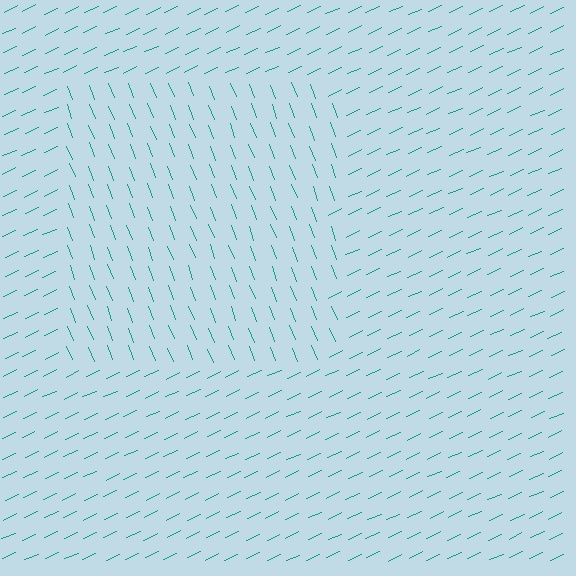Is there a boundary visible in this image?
Yes, there is a texture boundary formed by a change in line orientation.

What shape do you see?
I see a rectangle.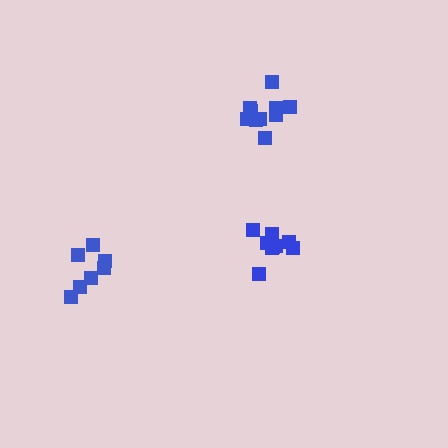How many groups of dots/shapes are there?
There are 3 groups.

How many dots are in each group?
Group 1: 7 dots, Group 2: 10 dots, Group 3: 10 dots (27 total).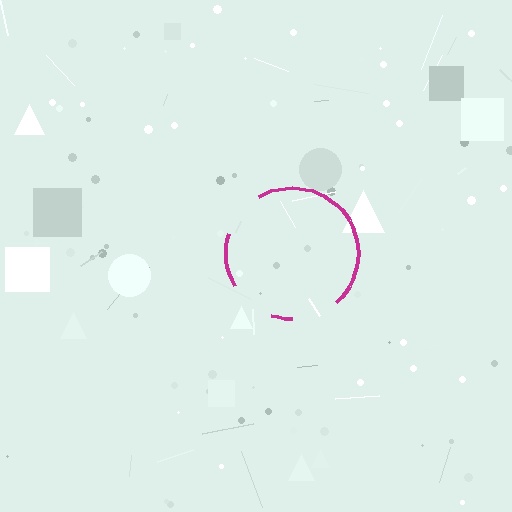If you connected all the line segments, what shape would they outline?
They would outline a circle.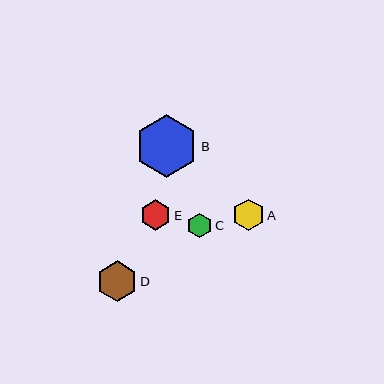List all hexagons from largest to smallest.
From largest to smallest: B, D, A, E, C.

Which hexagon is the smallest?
Hexagon C is the smallest with a size of approximately 25 pixels.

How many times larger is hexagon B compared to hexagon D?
Hexagon B is approximately 1.5 times the size of hexagon D.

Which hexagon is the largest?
Hexagon B is the largest with a size of approximately 63 pixels.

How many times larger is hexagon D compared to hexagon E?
Hexagon D is approximately 1.3 times the size of hexagon E.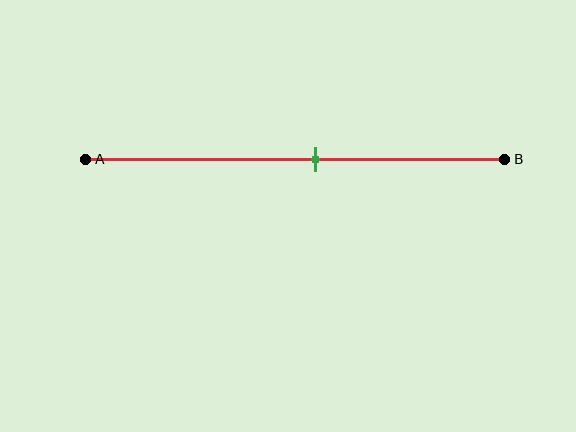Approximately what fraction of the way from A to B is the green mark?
The green mark is approximately 55% of the way from A to B.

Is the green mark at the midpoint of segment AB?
No, the mark is at about 55% from A, not at the 50% midpoint.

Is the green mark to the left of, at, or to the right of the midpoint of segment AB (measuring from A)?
The green mark is to the right of the midpoint of segment AB.